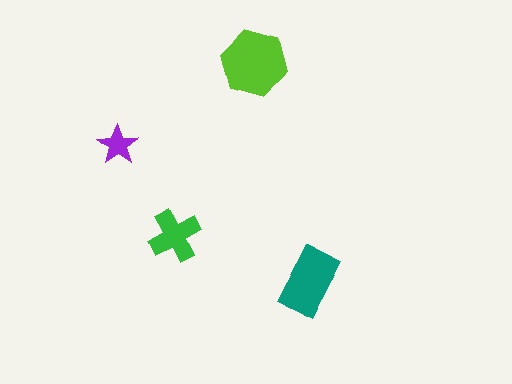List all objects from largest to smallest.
The lime hexagon, the teal rectangle, the green cross, the purple star.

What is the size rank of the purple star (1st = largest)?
4th.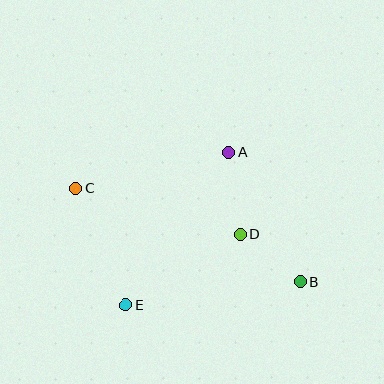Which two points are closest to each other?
Points B and D are closest to each other.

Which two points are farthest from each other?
Points B and C are farthest from each other.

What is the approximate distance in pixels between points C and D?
The distance between C and D is approximately 171 pixels.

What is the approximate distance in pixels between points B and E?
The distance between B and E is approximately 176 pixels.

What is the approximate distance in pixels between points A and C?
The distance between A and C is approximately 157 pixels.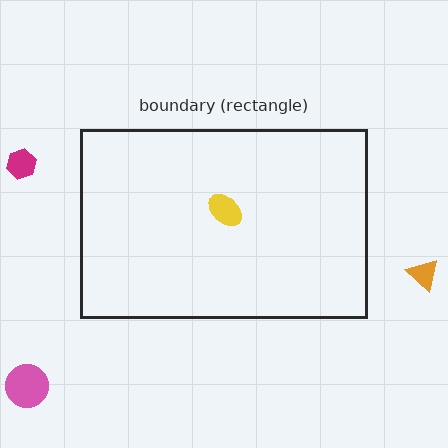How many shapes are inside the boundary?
1 inside, 3 outside.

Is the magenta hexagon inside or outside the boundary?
Outside.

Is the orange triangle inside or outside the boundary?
Outside.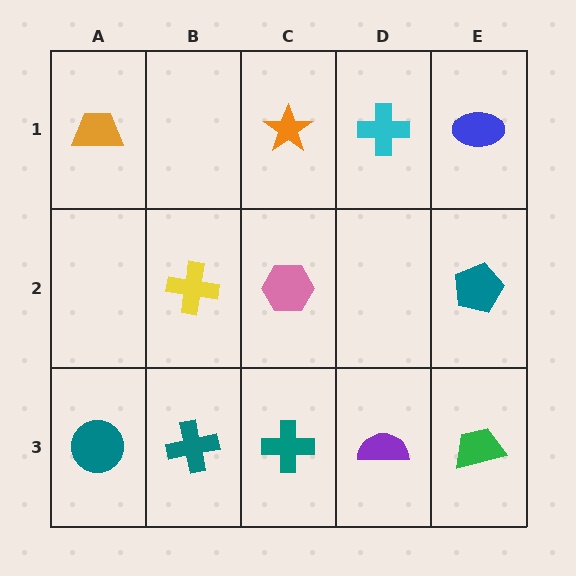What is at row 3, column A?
A teal circle.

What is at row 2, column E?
A teal pentagon.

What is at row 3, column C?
A teal cross.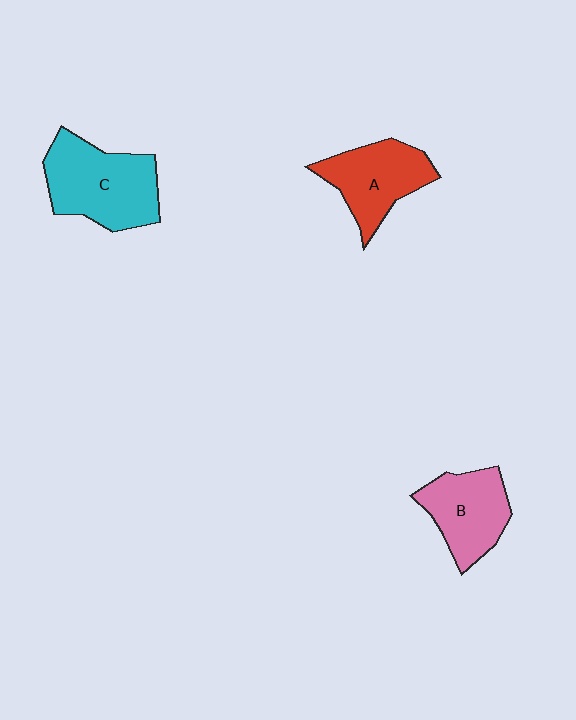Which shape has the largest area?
Shape C (cyan).